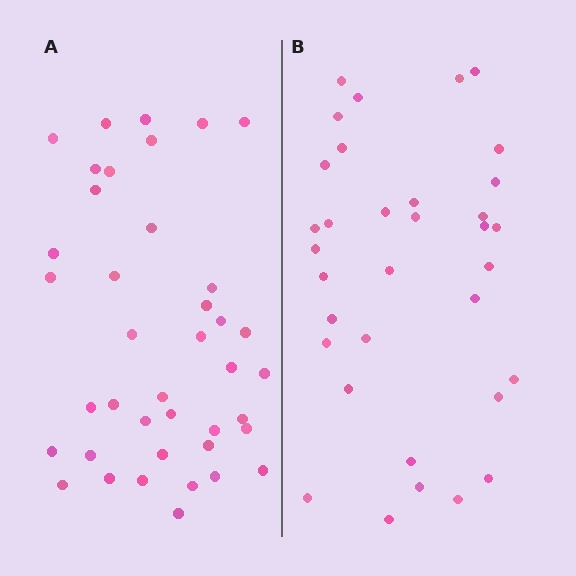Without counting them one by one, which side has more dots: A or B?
Region A (the left region) has more dots.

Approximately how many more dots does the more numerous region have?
Region A has about 6 more dots than region B.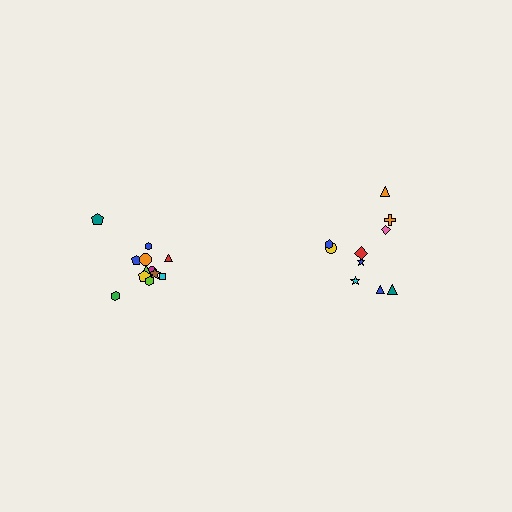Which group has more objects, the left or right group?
The left group.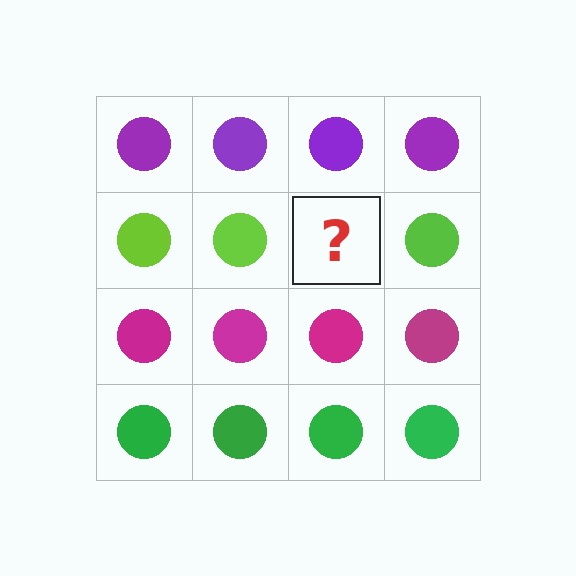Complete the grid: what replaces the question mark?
The question mark should be replaced with a lime circle.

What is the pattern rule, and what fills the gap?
The rule is that each row has a consistent color. The gap should be filled with a lime circle.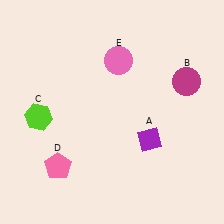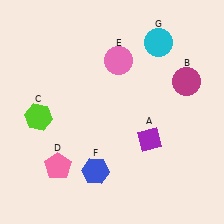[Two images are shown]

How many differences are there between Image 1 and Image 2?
There are 2 differences between the two images.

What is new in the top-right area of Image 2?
A cyan circle (G) was added in the top-right area of Image 2.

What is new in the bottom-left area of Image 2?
A blue hexagon (F) was added in the bottom-left area of Image 2.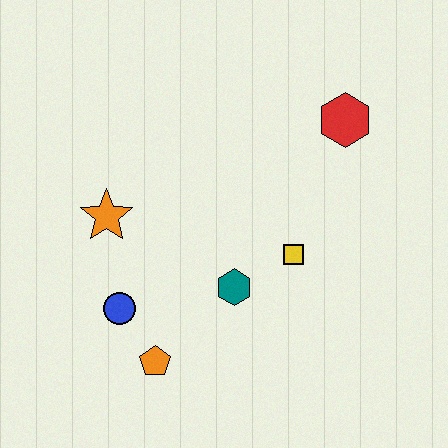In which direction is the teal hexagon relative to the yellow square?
The teal hexagon is to the left of the yellow square.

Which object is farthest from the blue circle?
The red hexagon is farthest from the blue circle.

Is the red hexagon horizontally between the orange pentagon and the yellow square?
No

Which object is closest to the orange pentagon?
The blue circle is closest to the orange pentagon.